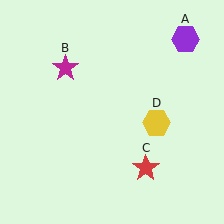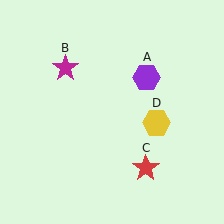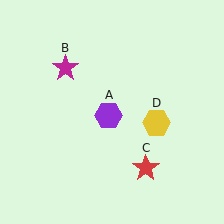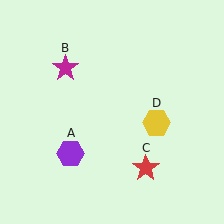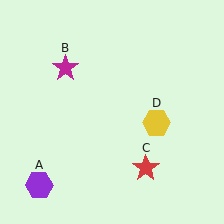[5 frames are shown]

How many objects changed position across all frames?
1 object changed position: purple hexagon (object A).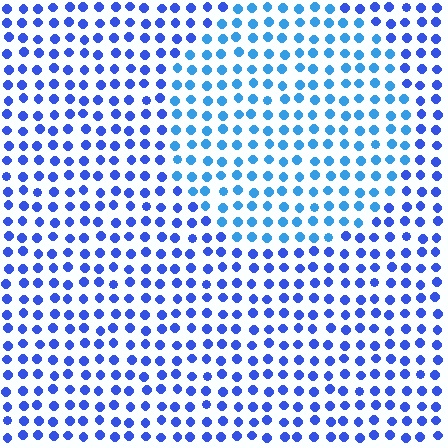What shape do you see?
I see a circle.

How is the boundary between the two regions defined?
The boundary is defined purely by a slight shift in hue (about 26 degrees). Spacing, size, and orientation are identical on both sides.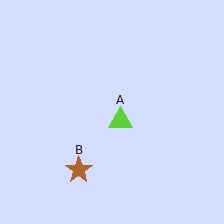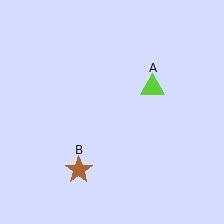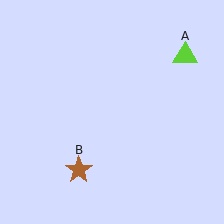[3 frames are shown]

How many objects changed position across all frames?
1 object changed position: lime triangle (object A).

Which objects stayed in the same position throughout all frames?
Brown star (object B) remained stationary.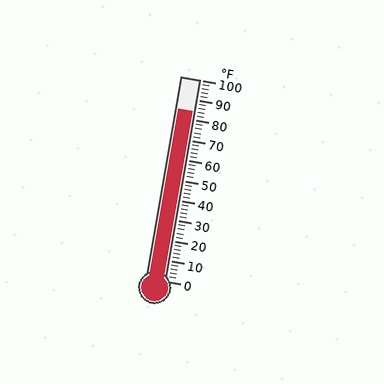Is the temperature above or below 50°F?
The temperature is above 50°F.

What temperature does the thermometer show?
The thermometer shows approximately 84°F.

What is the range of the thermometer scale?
The thermometer scale ranges from 0°F to 100°F.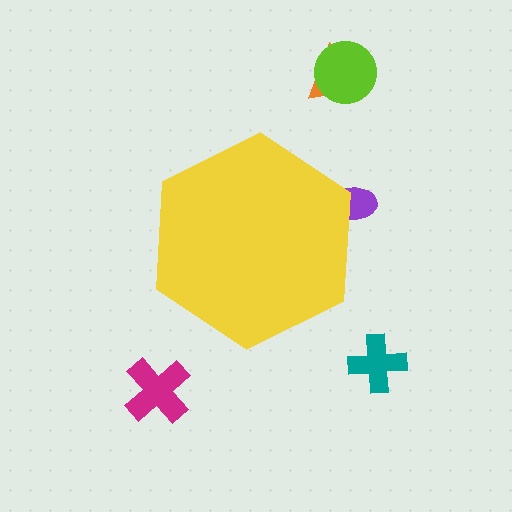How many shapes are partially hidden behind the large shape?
1 shape is partially hidden.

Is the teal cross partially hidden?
No, the teal cross is fully visible.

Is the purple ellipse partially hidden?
Yes, the purple ellipse is partially hidden behind the yellow hexagon.